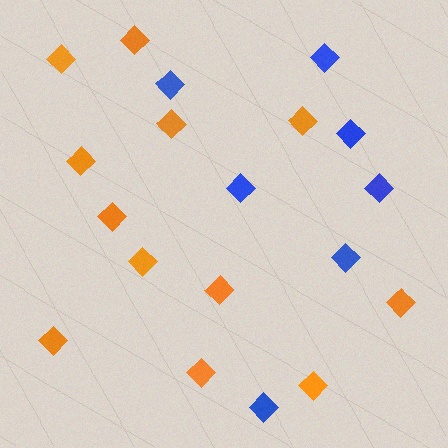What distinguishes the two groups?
There are 2 groups: one group of blue diamonds (7) and one group of orange diamonds (12).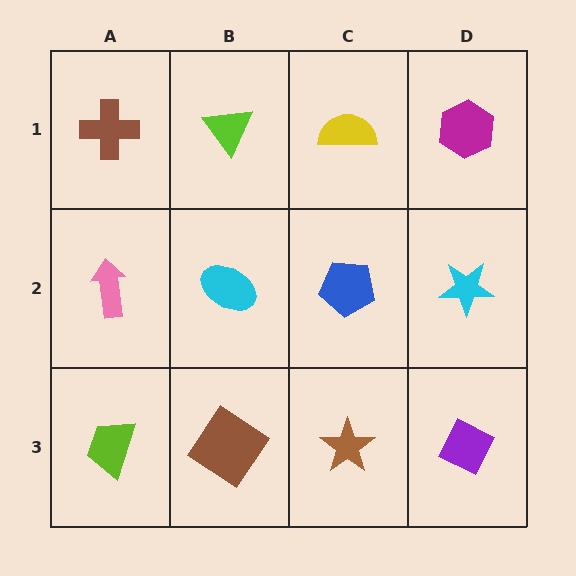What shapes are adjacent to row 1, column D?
A cyan star (row 2, column D), a yellow semicircle (row 1, column C).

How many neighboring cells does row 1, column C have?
3.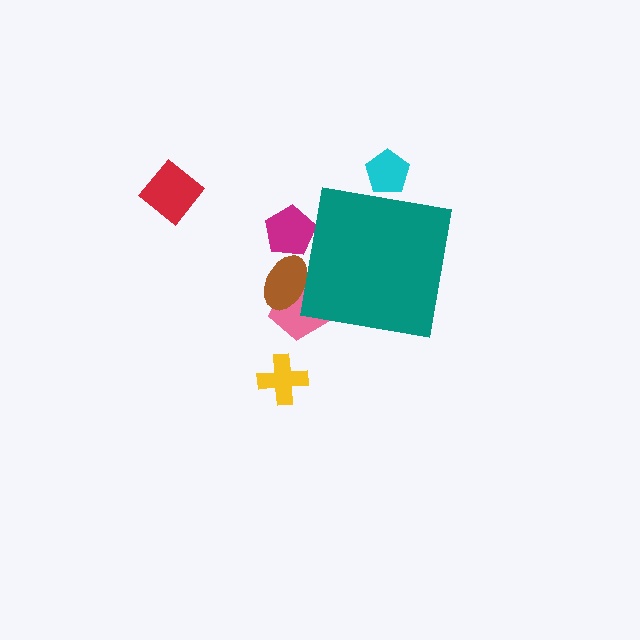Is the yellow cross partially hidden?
No, the yellow cross is fully visible.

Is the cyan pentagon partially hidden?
Yes, the cyan pentagon is partially hidden behind the teal square.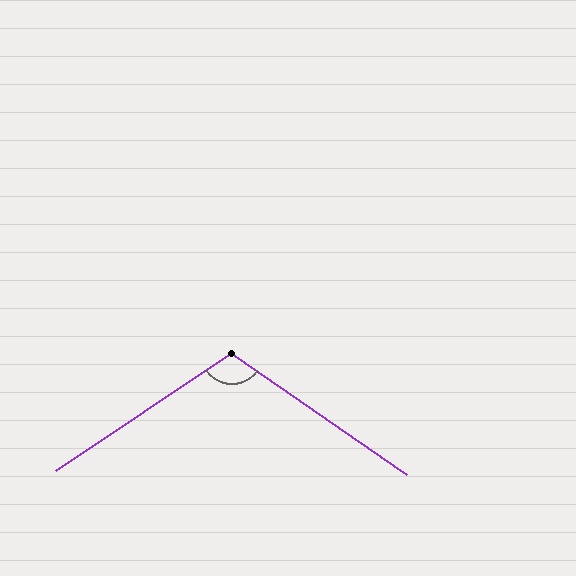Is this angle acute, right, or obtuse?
It is obtuse.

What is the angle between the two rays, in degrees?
Approximately 112 degrees.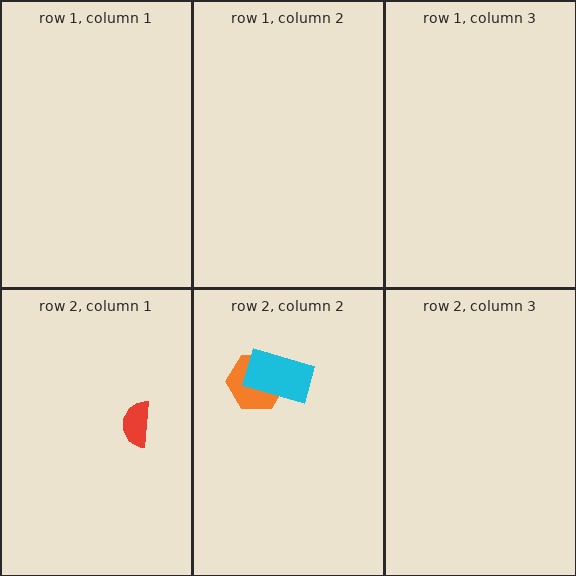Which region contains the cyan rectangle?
The row 2, column 2 region.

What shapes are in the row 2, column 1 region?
The red semicircle.